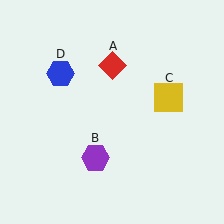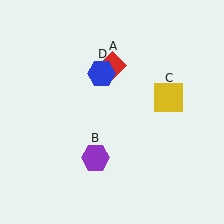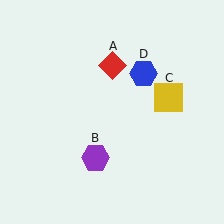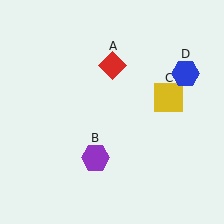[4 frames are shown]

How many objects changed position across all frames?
1 object changed position: blue hexagon (object D).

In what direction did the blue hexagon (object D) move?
The blue hexagon (object D) moved right.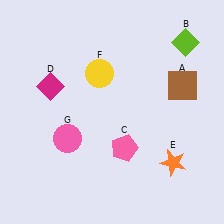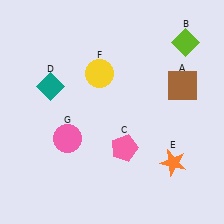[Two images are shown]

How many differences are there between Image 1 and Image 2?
There is 1 difference between the two images.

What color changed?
The diamond (D) changed from magenta in Image 1 to teal in Image 2.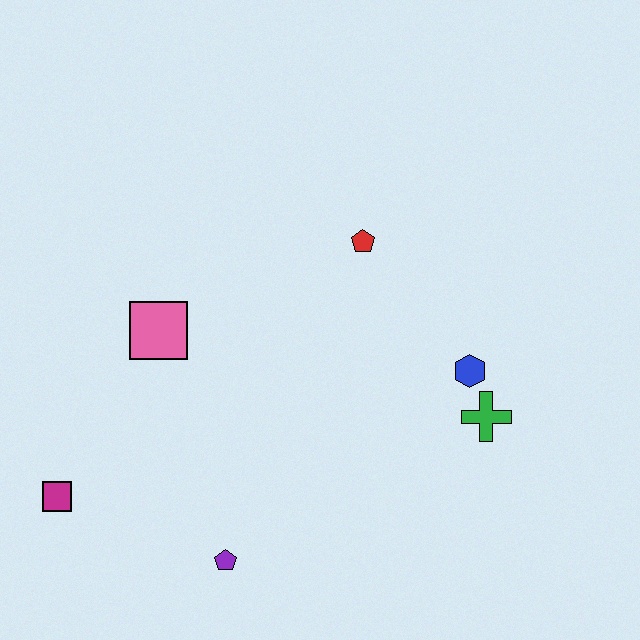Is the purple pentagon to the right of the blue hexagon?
No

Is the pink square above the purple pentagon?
Yes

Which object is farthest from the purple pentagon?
The red pentagon is farthest from the purple pentagon.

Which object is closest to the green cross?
The blue hexagon is closest to the green cross.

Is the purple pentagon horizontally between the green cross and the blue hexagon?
No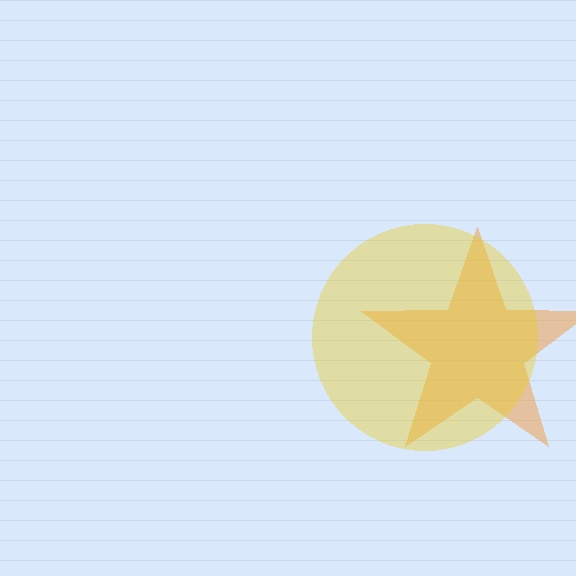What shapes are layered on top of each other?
The layered shapes are: an orange star, a yellow circle.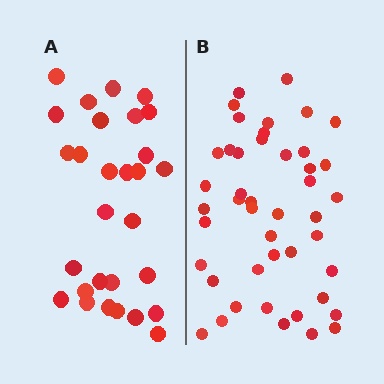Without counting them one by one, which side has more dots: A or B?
Region B (the right region) has more dots.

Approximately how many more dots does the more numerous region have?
Region B has approximately 15 more dots than region A.